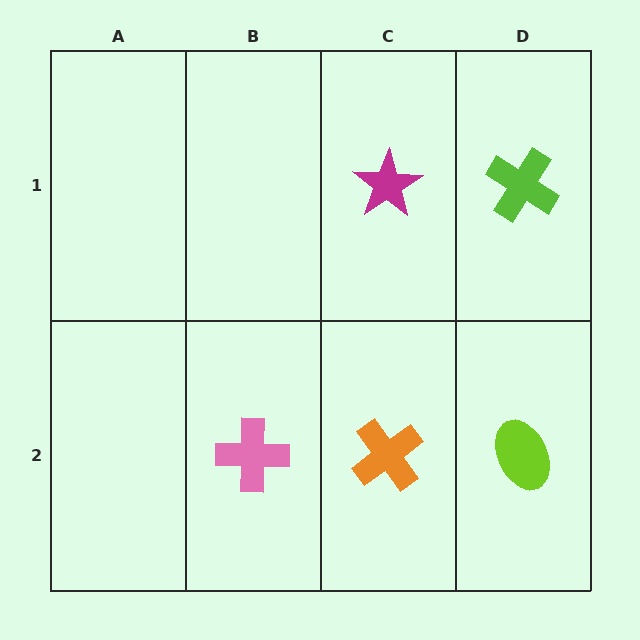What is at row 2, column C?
An orange cross.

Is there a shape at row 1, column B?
No, that cell is empty.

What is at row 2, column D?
A lime ellipse.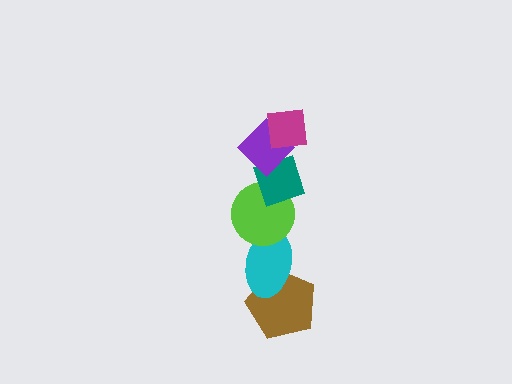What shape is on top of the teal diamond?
The purple diamond is on top of the teal diamond.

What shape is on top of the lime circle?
The teal diamond is on top of the lime circle.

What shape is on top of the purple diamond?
The magenta square is on top of the purple diamond.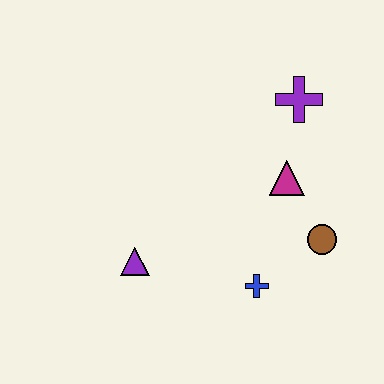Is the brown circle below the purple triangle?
No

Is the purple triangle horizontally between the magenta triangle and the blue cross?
No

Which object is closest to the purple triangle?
The blue cross is closest to the purple triangle.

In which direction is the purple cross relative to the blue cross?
The purple cross is above the blue cross.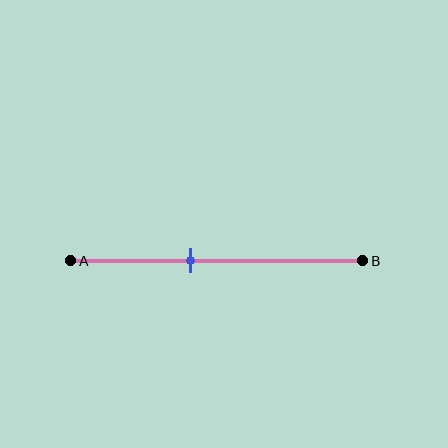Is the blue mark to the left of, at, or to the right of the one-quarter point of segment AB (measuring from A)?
The blue mark is to the right of the one-quarter point of segment AB.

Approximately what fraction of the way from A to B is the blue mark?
The blue mark is approximately 40% of the way from A to B.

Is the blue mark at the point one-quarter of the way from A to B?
No, the mark is at about 40% from A, not at the 25% one-quarter point.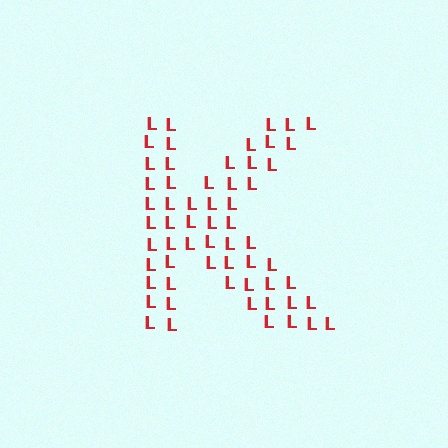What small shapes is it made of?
It is made of small letter L's.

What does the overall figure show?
The overall figure shows the letter K.